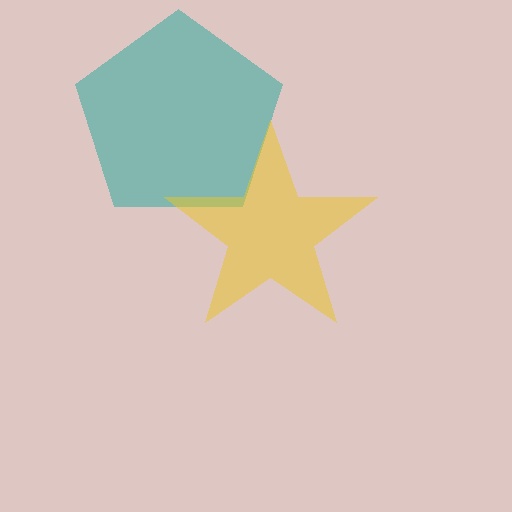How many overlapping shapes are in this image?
There are 2 overlapping shapes in the image.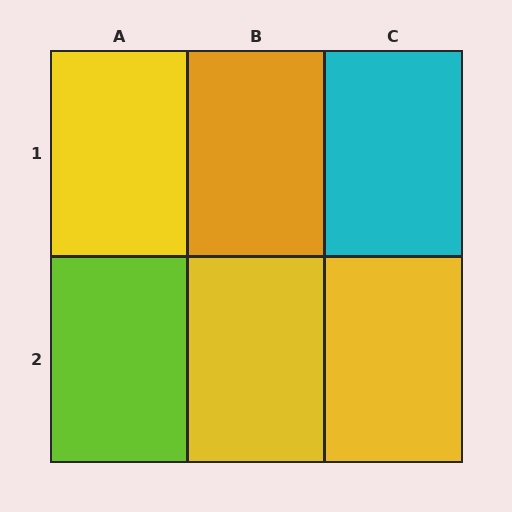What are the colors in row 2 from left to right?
Lime, yellow, yellow.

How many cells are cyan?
1 cell is cyan.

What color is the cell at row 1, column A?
Yellow.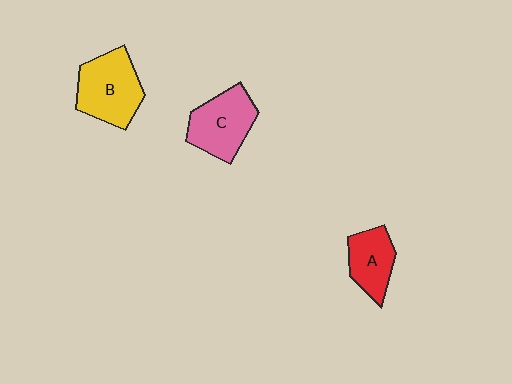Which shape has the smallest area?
Shape A (red).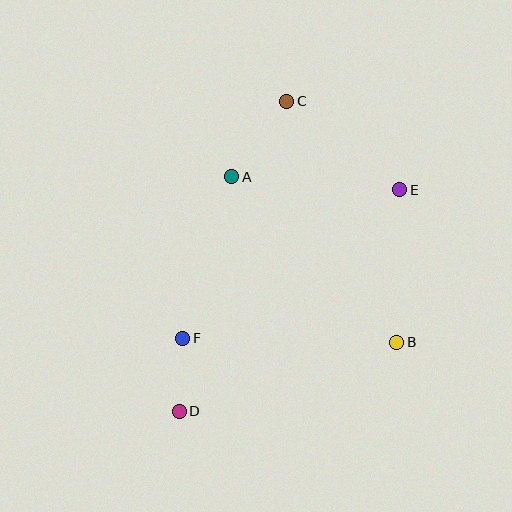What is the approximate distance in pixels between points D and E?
The distance between D and E is approximately 313 pixels.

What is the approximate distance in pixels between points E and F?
The distance between E and F is approximately 263 pixels.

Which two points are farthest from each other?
Points C and D are farthest from each other.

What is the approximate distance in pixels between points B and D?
The distance between B and D is approximately 228 pixels.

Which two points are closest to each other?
Points D and F are closest to each other.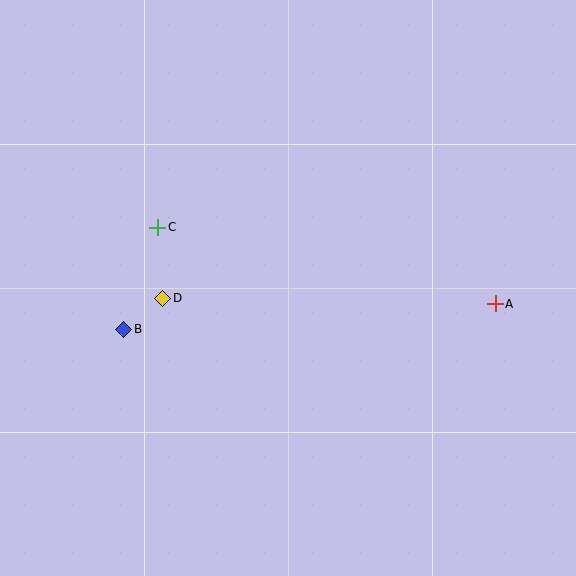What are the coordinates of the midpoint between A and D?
The midpoint between A and D is at (329, 301).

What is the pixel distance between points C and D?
The distance between C and D is 71 pixels.